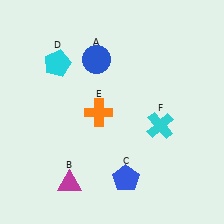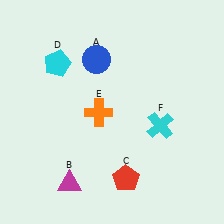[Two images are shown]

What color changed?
The pentagon (C) changed from blue in Image 1 to red in Image 2.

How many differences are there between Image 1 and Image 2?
There is 1 difference between the two images.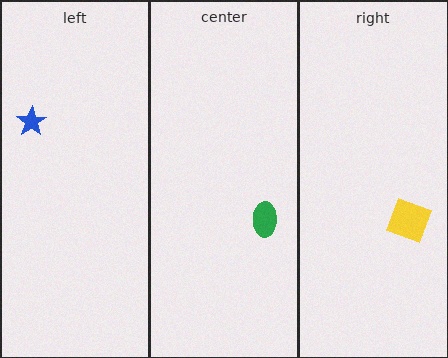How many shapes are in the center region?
1.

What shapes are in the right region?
The yellow square.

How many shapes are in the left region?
1.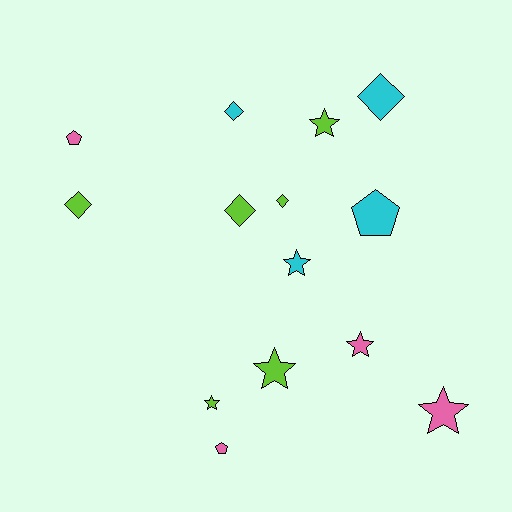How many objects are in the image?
There are 14 objects.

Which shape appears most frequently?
Star, with 6 objects.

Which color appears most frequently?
Lime, with 6 objects.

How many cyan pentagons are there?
There is 1 cyan pentagon.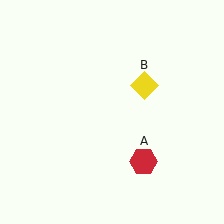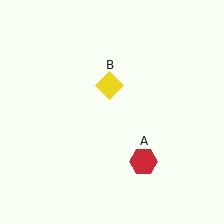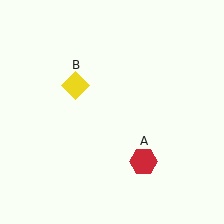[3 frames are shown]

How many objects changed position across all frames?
1 object changed position: yellow diamond (object B).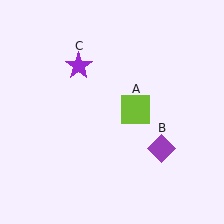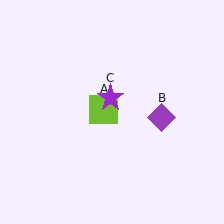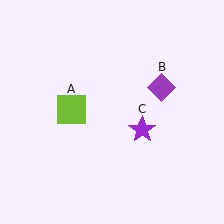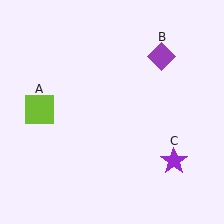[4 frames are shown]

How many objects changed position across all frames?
3 objects changed position: lime square (object A), purple diamond (object B), purple star (object C).